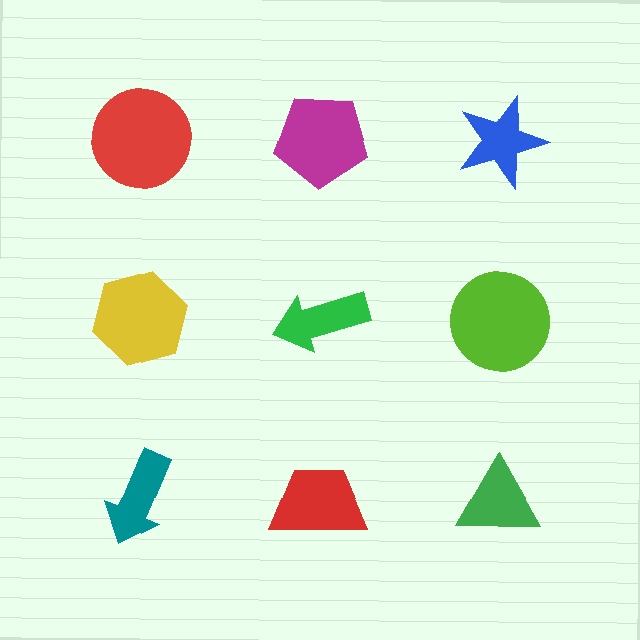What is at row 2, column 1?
A yellow hexagon.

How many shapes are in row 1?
3 shapes.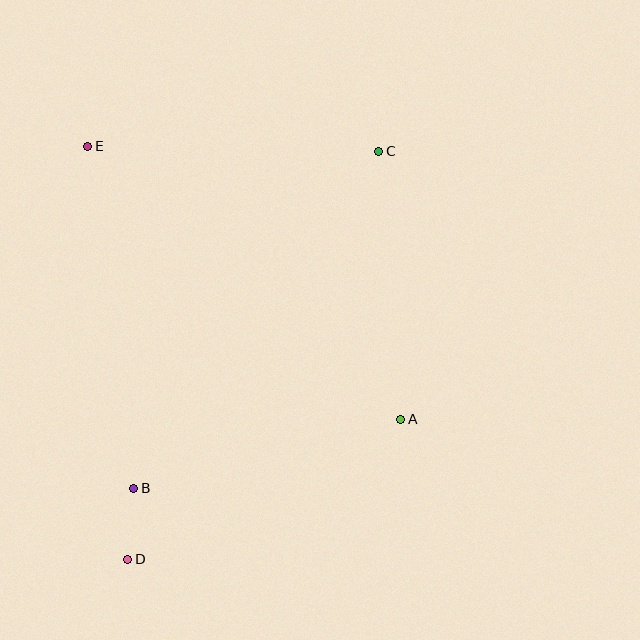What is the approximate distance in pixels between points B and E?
The distance between B and E is approximately 345 pixels.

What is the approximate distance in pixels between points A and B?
The distance between A and B is approximately 276 pixels.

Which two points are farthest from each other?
Points C and D are farthest from each other.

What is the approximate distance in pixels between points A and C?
The distance between A and C is approximately 269 pixels.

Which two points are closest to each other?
Points B and D are closest to each other.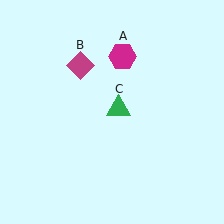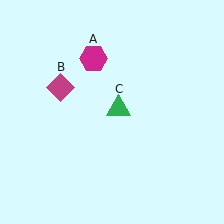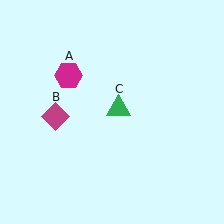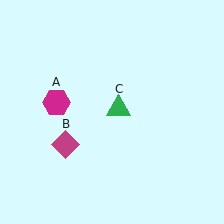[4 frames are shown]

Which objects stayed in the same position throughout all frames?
Green triangle (object C) remained stationary.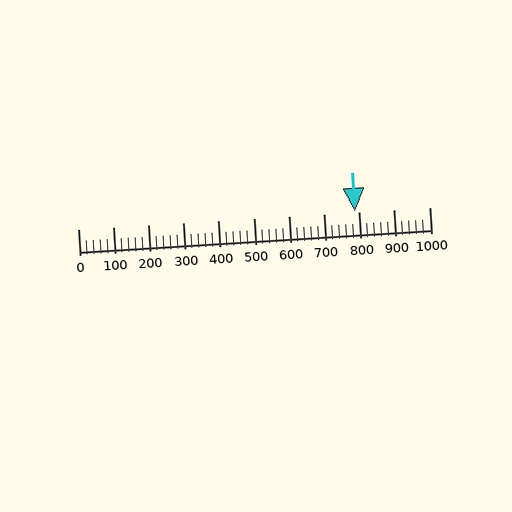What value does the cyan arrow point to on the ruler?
The cyan arrow points to approximately 789.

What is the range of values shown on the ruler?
The ruler shows values from 0 to 1000.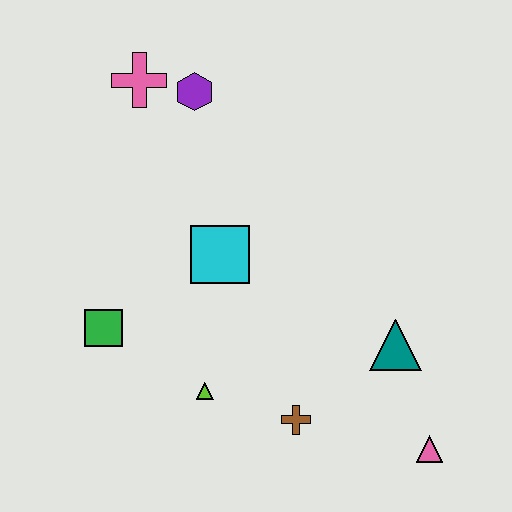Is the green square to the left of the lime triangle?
Yes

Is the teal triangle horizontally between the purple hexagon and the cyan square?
No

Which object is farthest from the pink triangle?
The pink cross is farthest from the pink triangle.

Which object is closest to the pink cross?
The purple hexagon is closest to the pink cross.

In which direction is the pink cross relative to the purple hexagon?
The pink cross is to the left of the purple hexagon.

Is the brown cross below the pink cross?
Yes